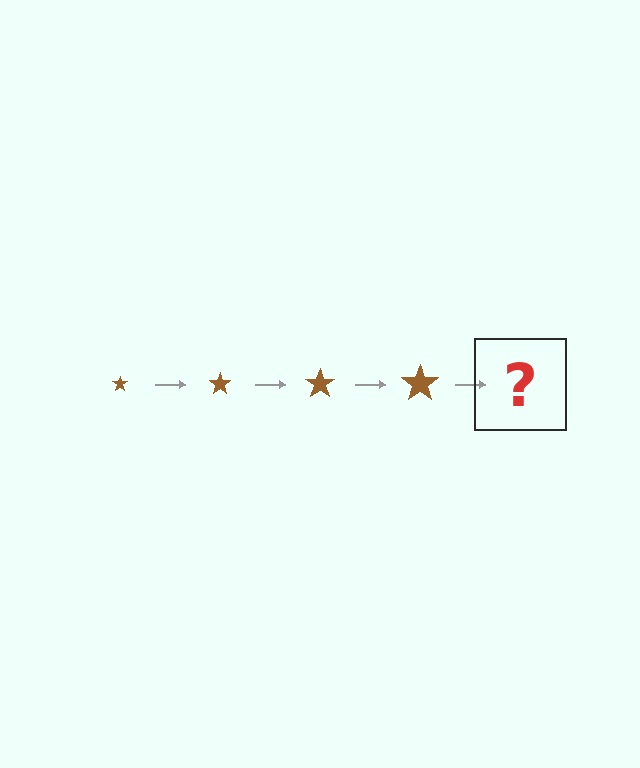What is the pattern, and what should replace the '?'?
The pattern is that the star gets progressively larger each step. The '?' should be a brown star, larger than the previous one.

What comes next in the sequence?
The next element should be a brown star, larger than the previous one.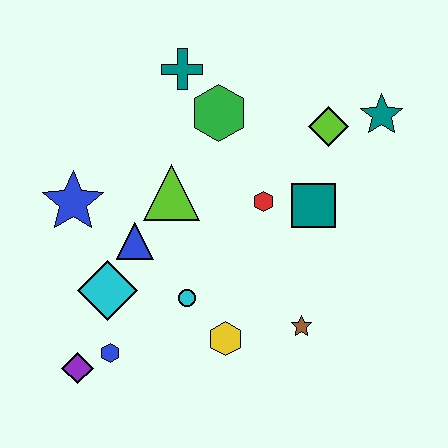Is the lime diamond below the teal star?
Yes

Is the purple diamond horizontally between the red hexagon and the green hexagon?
No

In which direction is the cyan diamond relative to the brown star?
The cyan diamond is to the left of the brown star.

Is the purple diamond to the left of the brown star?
Yes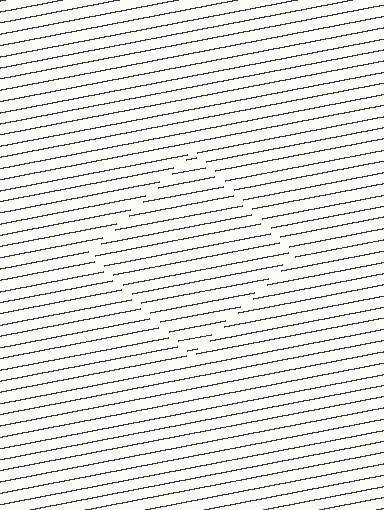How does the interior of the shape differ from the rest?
The interior of the shape contains the same grating, shifted by half a period — the contour is defined by the phase discontinuity where line-ends from the inner and outer gratings abut.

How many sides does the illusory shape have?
4 sides — the line-ends trace a square.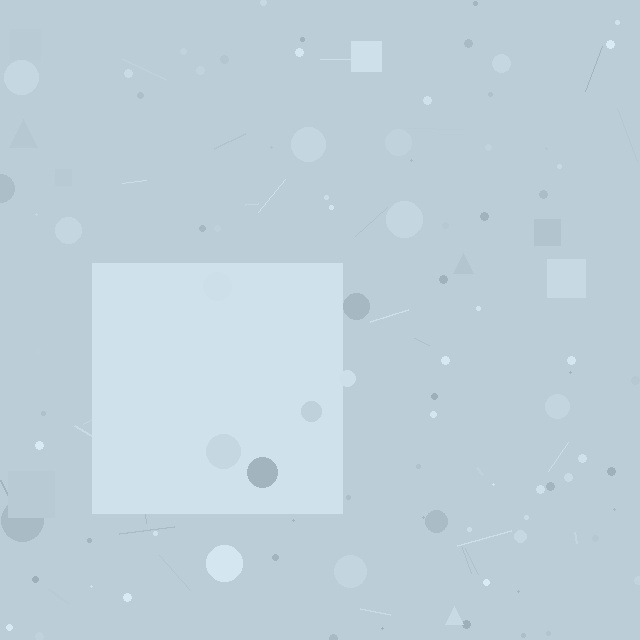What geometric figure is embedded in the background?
A square is embedded in the background.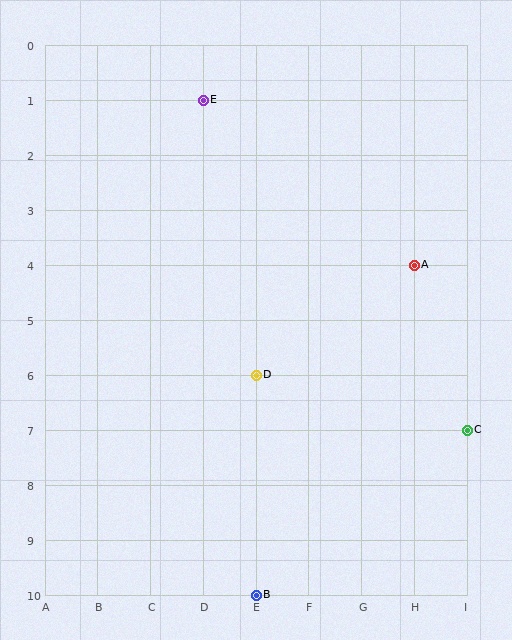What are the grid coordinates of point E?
Point E is at grid coordinates (D, 1).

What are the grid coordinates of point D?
Point D is at grid coordinates (E, 6).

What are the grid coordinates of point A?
Point A is at grid coordinates (H, 4).